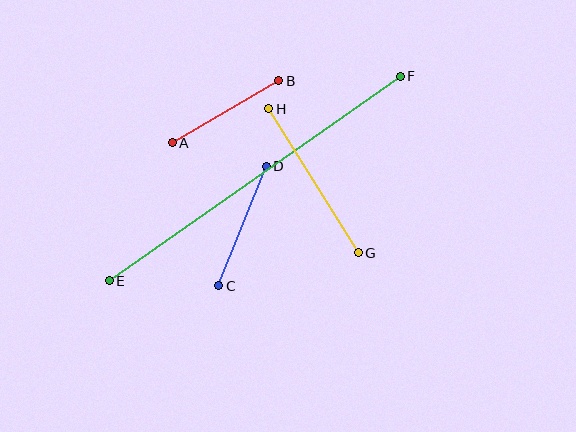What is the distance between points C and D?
The distance is approximately 129 pixels.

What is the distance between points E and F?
The distance is approximately 355 pixels.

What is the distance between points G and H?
The distance is approximately 170 pixels.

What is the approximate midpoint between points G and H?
The midpoint is at approximately (313, 181) pixels.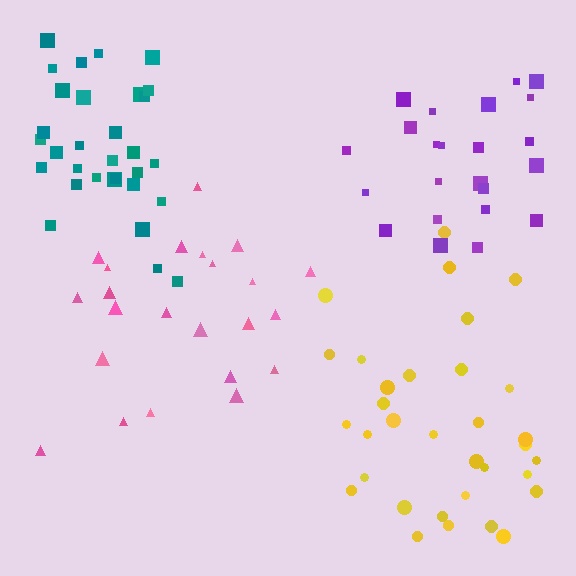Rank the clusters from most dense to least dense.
teal, purple, yellow, pink.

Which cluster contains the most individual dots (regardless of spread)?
Yellow (33).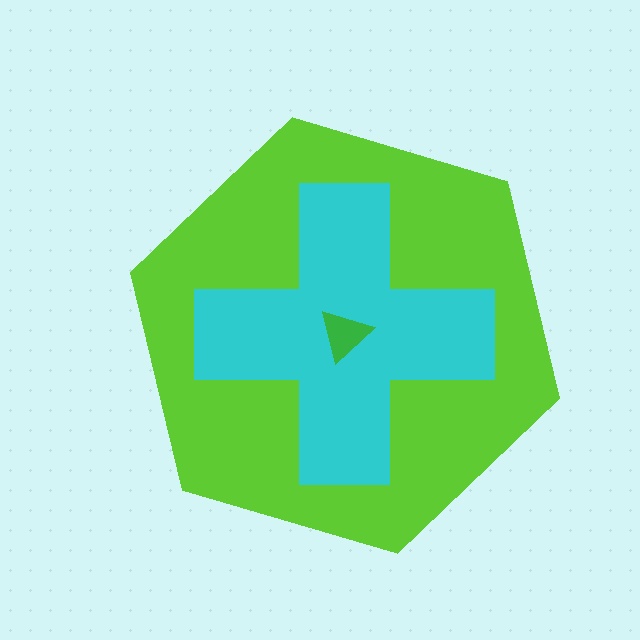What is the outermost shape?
The lime hexagon.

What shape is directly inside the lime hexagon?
The cyan cross.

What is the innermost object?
The green triangle.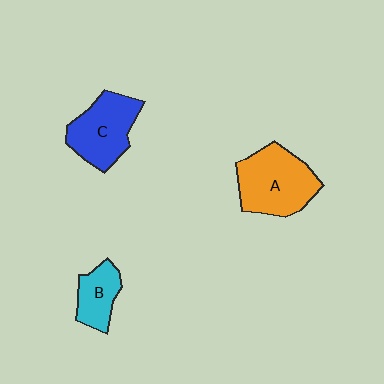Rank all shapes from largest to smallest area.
From largest to smallest: A (orange), C (blue), B (cyan).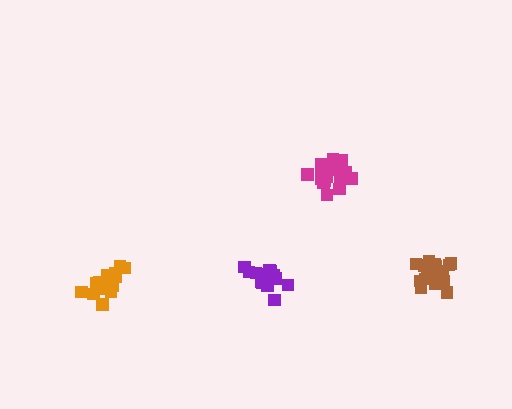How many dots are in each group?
Group 1: 16 dots, Group 2: 17 dots, Group 3: 19 dots, Group 4: 20 dots (72 total).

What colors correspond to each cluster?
The clusters are colored: orange, purple, brown, magenta.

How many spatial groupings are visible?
There are 4 spatial groupings.